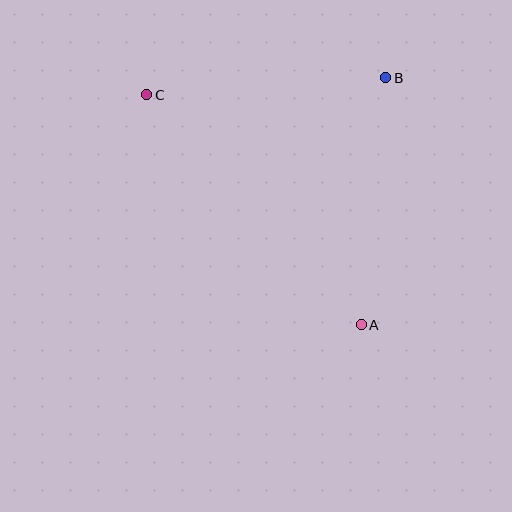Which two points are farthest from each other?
Points A and C are farthest from each other.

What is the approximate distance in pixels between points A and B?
The distance between A and B is approximately 248 pixels.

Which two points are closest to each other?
Points B and C are closest to each other.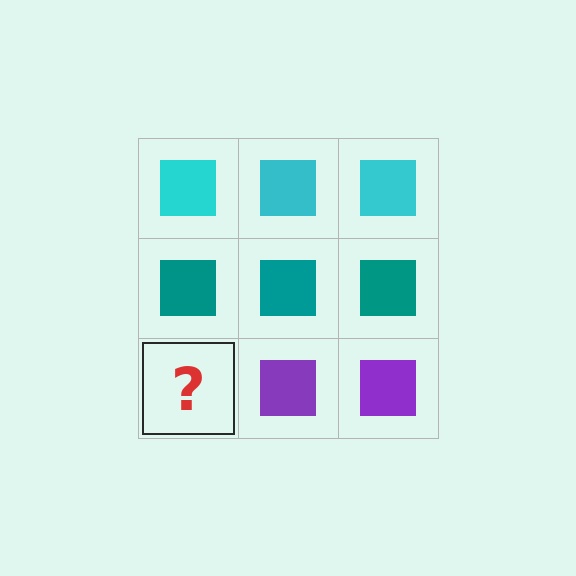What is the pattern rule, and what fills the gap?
The rule is that each row has a consistent color. The gap should be filled with a purple square.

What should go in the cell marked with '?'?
The missing cell should contain a purple square.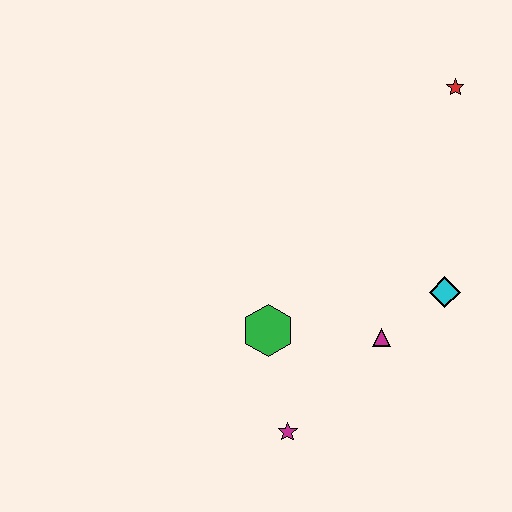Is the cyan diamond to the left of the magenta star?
No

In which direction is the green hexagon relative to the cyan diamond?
The green hexagon is to the left of the cyan diamond.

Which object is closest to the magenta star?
The green hexagon is closest to the magenta star.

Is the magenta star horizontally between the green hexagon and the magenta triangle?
Yes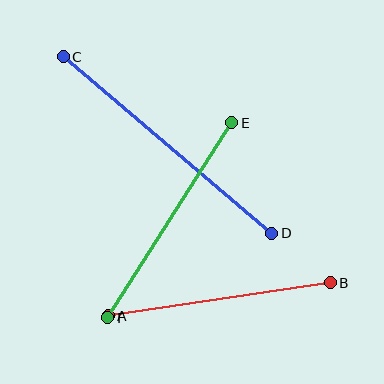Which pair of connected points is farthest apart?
Points C and D are farthest apart.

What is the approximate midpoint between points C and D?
The midpoint is at approximately (167, 145) pixels.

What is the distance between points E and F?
The distance is approximately 231 pixels.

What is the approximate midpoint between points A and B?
The midpoint is at approximately (219, 299) pixels.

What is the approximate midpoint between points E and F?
The midpoint is at approximately (170, 220) pixels.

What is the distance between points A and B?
The distance is approximately 224 pixels.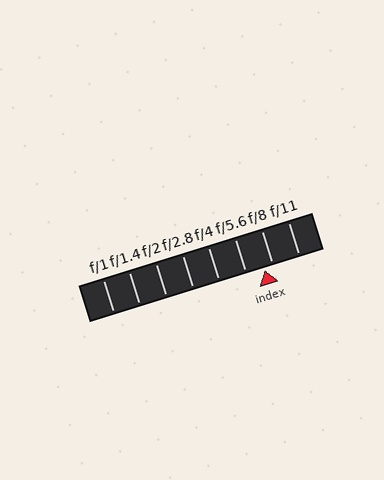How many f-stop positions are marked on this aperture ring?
There are 8 f-stop positions marked.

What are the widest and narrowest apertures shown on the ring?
The widest aperture shown is f/1 and the narrowest is f/11.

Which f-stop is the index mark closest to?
The index mark is closest to f/8.